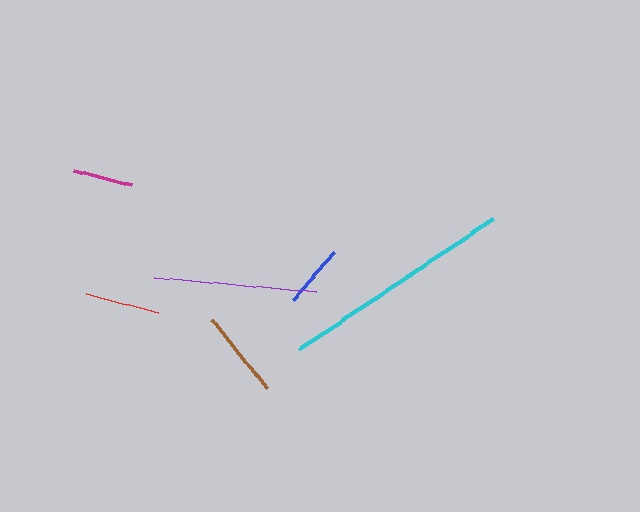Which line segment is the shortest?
The magenta line is the shortest at approximately 60 pixels.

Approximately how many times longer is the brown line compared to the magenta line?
The brown line is approximately 1.5 times the length of the magenta line.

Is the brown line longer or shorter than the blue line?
The brown line is longer than the blue line.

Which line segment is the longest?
The cyan line is the longest at approximately 233 pixels.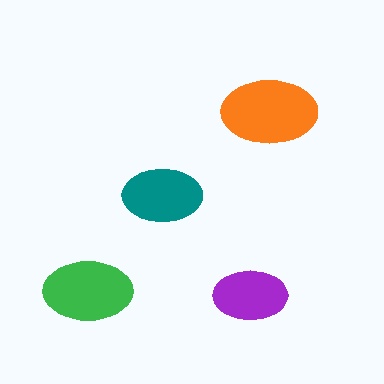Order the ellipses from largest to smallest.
the orange one, the green one, the teal one, the purple one.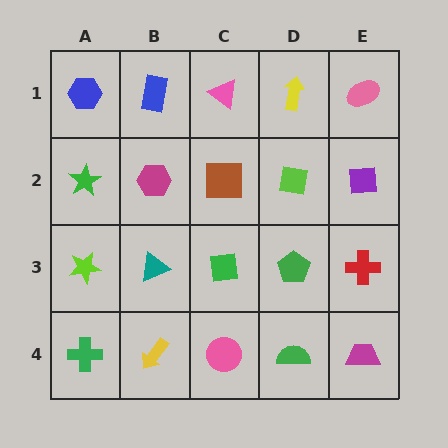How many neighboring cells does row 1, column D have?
3.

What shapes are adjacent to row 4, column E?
A red cross (row 3, column E), a green semicircle (row 4, column D).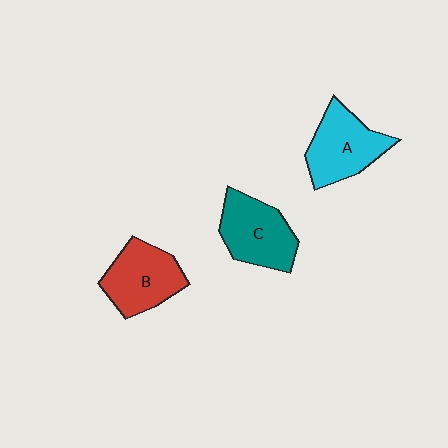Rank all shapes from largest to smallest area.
From largest to smallest: A (cyan), C (teal), B (red).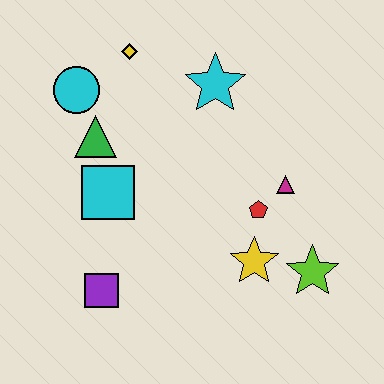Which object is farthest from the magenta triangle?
The cyan circle is farthest from the magenta triangle.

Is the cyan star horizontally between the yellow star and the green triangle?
Yes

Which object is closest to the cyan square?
The green triangle is closest to the cyan square.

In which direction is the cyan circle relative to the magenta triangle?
The cyan circle is to the left of the magenta triangle.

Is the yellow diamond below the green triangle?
No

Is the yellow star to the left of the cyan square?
No